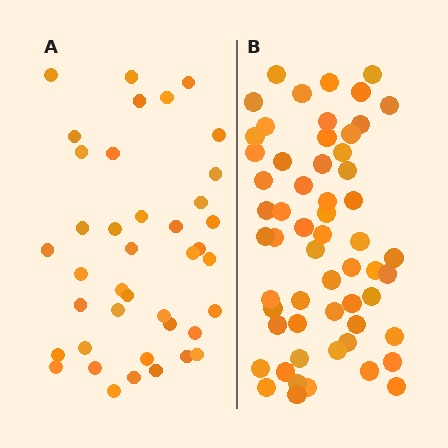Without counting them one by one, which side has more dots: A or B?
Region B (the right region) has more dots.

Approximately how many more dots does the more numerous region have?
Region B has approximately 20 more dots than region A.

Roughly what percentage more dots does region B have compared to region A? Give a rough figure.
About 45% more.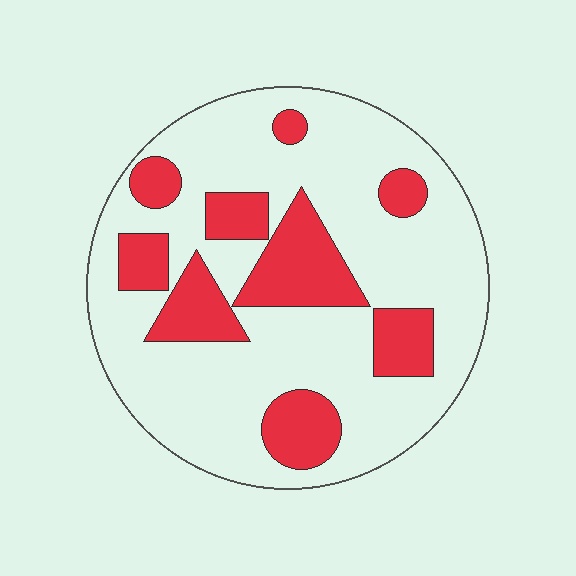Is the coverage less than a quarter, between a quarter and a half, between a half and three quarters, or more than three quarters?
Between a quarter and a half.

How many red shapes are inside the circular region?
9.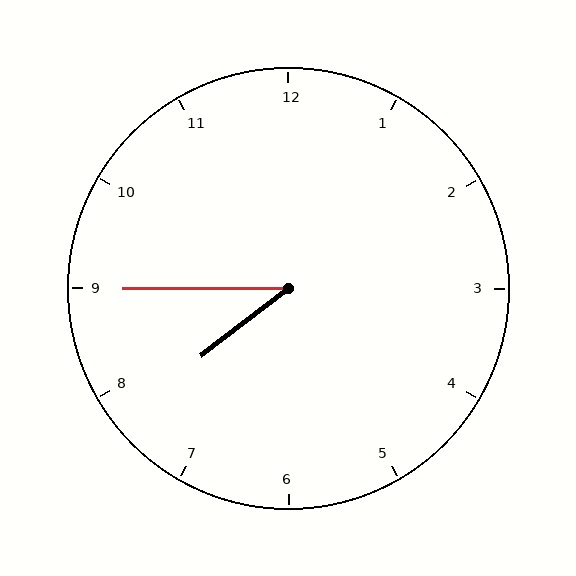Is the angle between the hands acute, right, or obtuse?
It is acute.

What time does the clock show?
7:45.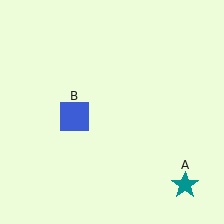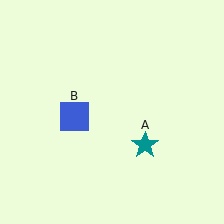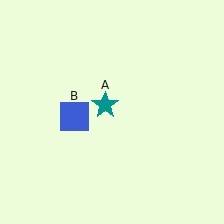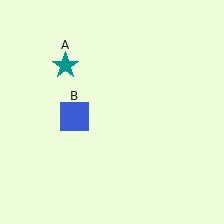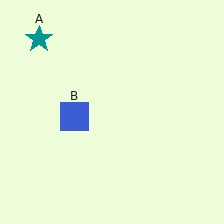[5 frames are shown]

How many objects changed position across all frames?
1 object changed position: teal star (object A).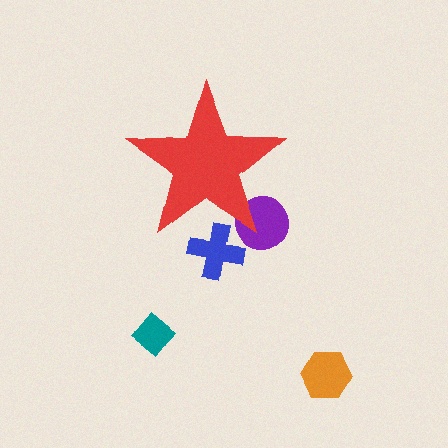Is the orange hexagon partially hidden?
No, the orange hexagon is fully visible.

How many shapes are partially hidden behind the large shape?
2 shapes are partially hidden.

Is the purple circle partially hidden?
Yes, the purple circle is partially hidden behind the red star.